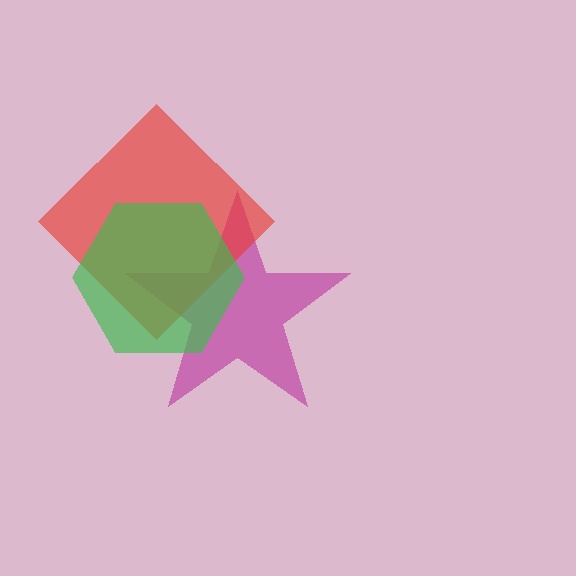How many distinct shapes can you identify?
There are 3 distinct shapes: a magenta star, a red diamond, a green hexagon.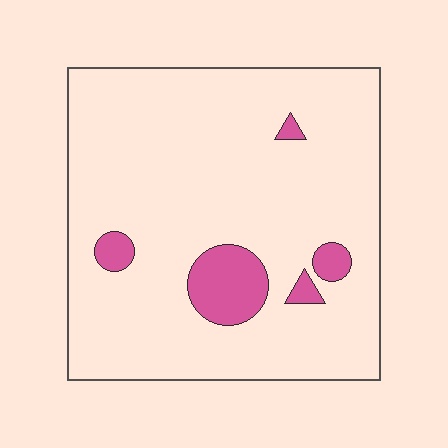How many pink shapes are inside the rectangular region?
5.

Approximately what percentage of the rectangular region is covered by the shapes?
Approximately 10%.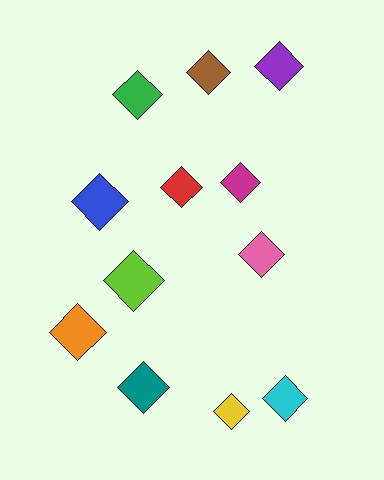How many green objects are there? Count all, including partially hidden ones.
There is 1 green object.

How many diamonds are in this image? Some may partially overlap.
There are 12 diamonds.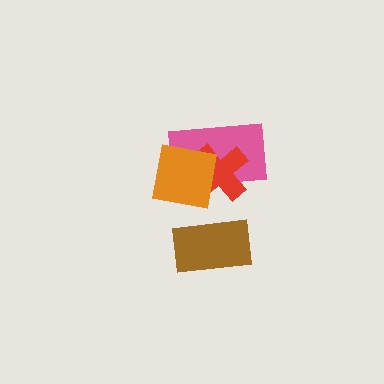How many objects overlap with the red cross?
2 objects overlap with the red cross.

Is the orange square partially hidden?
No, no other shape covers it.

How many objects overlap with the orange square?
2 objects overlap with the orange square.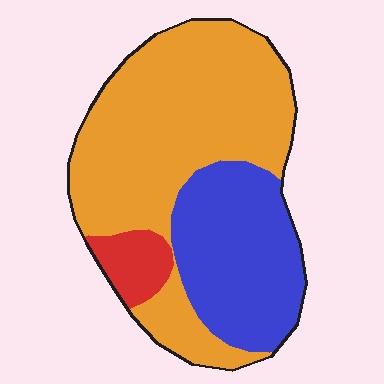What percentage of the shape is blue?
Blue covers about 30% of the shape.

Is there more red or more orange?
Orange.